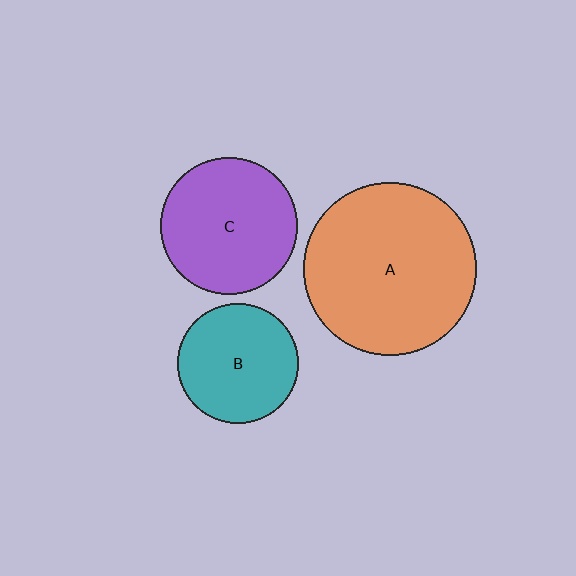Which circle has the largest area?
Circle A (orange).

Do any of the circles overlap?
No, none of the circles overlap.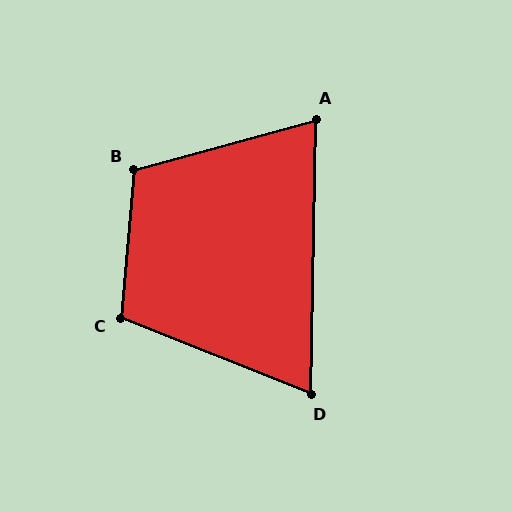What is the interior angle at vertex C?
Approximately 107 degrees (obtuse).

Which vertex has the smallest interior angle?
D, at approximately 69 degrees.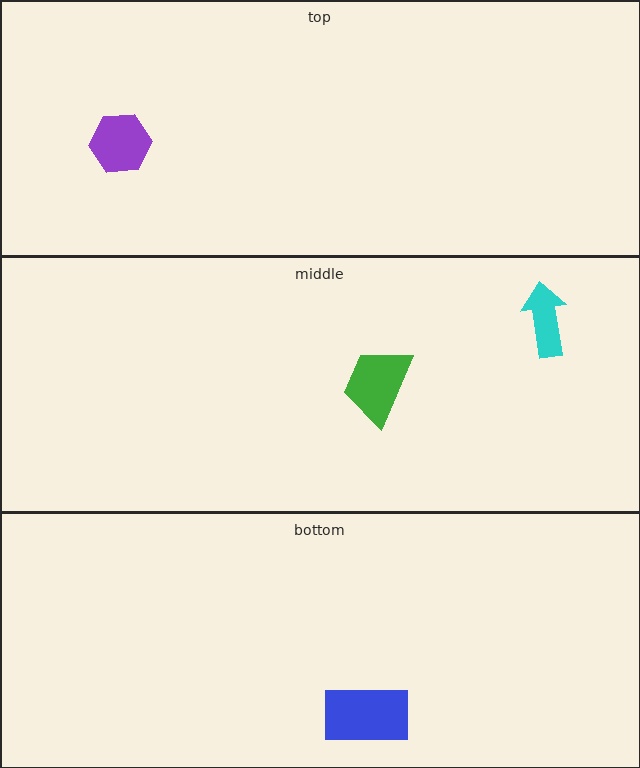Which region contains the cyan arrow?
The middle region.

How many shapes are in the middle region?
2.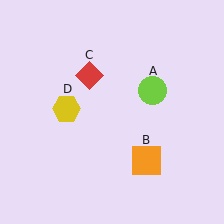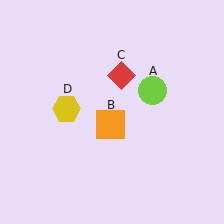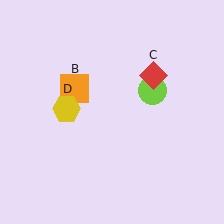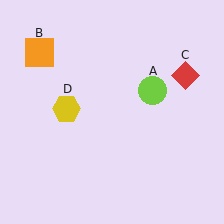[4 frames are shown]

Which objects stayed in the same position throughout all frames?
Lime circle (object A) and yellow hexagon (object D) remained stationary.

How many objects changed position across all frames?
2 objects changed position: orange square (object B), red diamond (object C).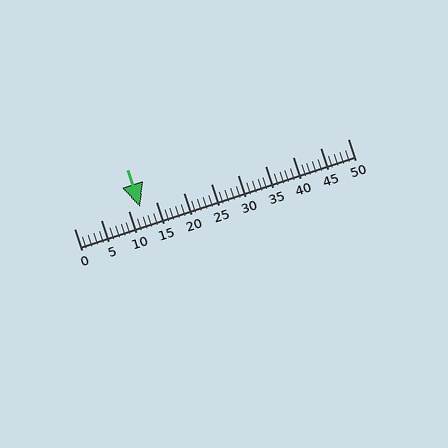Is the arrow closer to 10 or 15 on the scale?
The arrow is closer to 10.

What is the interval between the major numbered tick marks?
The major tick marks are spaced 5 units apart.